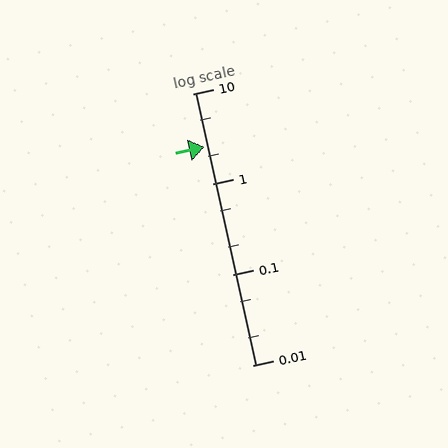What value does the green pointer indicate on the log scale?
The pointer indicates approximately 2.6.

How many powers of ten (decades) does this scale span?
The scale spans 3 decades, from 0.01 to 10.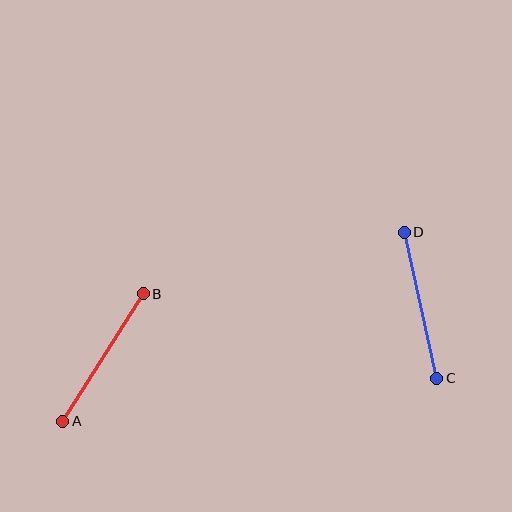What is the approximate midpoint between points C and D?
The midpoint is at approximately (420, 305) pixels.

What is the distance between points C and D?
The distance is approximately 149 pixels.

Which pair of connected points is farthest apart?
Points A and B are farthest apart.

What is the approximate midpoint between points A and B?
The midpoint is at approximately (103, 358) pixels.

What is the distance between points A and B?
The distance is approximately 150 pixels.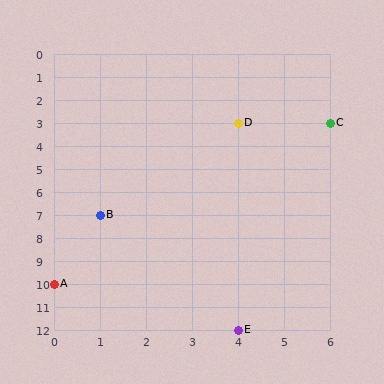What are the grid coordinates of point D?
Point D is at grid coordinates (4, 3).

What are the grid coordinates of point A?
Point A is at grid coordinates (0, 10).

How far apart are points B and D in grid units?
Points B and D are 3 columns and 4 rows apart (about 5.0 grid units diagonally).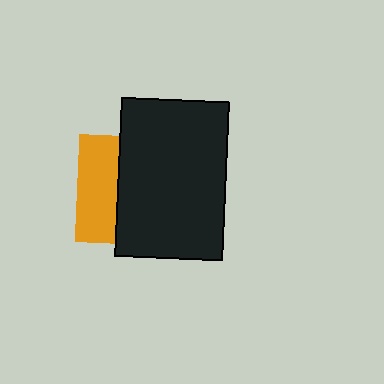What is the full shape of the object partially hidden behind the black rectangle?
The partially hidden object is an orange square.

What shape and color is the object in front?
The object in front is a black rectangle.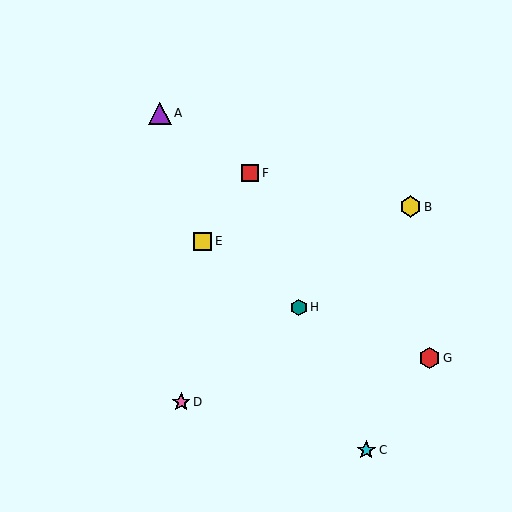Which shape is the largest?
The purple triangle (labeled A) is the largest.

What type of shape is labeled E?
Shape E is a yellow square.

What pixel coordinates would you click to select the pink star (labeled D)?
Click at (181, 402) to select the pink star D.